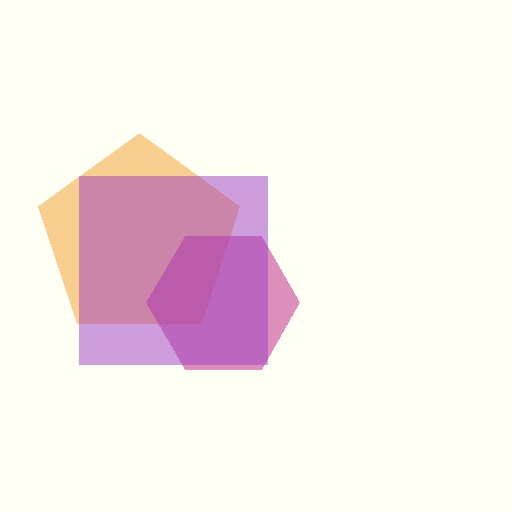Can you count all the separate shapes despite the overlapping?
Yes, there are 3 separate shapes.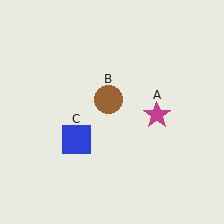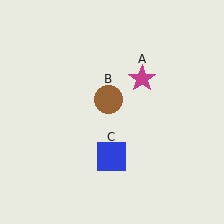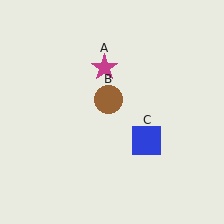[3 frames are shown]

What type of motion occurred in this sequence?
The magenta star (object A), blue square (object C) rotated counterclockwise around the center of the scene.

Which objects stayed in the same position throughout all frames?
Brown circle (object B) remained stationary.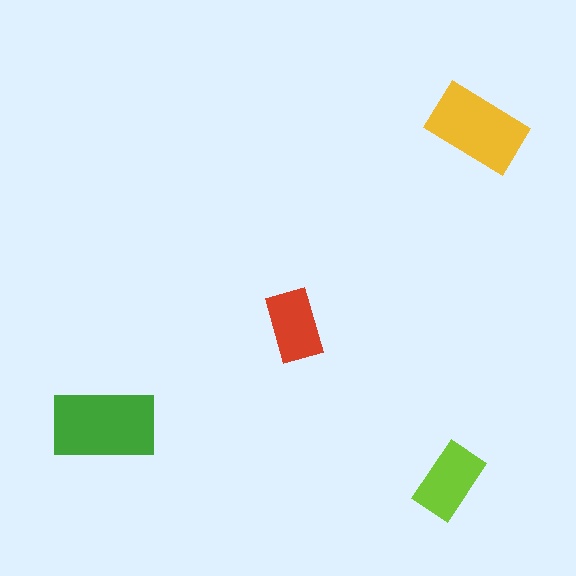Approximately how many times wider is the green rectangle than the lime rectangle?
About 1.5 times wider.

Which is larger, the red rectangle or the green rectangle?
The green one.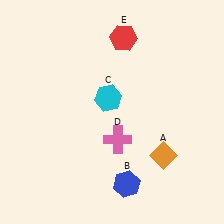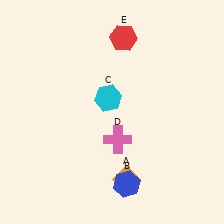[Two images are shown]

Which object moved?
The orange diamond (A) moved left.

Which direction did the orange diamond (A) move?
The orange diamond (A) moved left.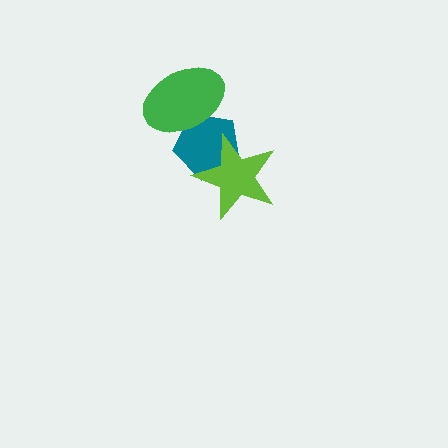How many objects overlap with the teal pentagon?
2 objects overlap with the teal pentagon.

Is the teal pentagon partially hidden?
Yes, it is partially covered by another shape.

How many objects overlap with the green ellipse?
1 object overlaps with the green ellipse.